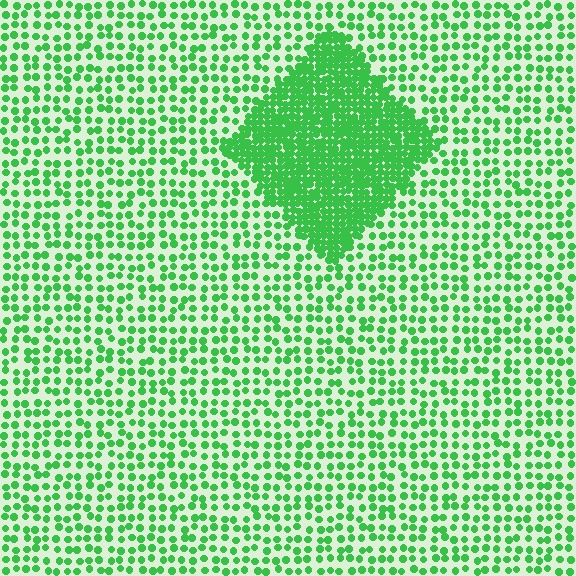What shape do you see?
I see a diamond.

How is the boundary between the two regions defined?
The boundary is defined by a change in element density (approximately 2.8x ratio). All elements are the same color, size, and shape.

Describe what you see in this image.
The image contains small green elements arranged at two different densities. A diamond-shaped region is visible where the elements are more densely packed than the surrounding area.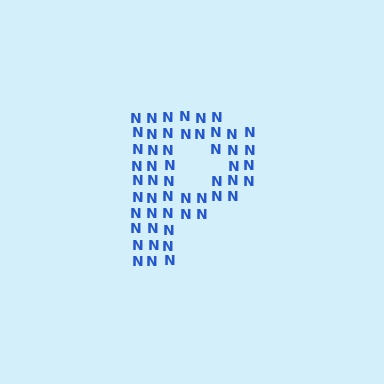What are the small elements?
The small elements are letter N's.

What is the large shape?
The large shape is the letter P.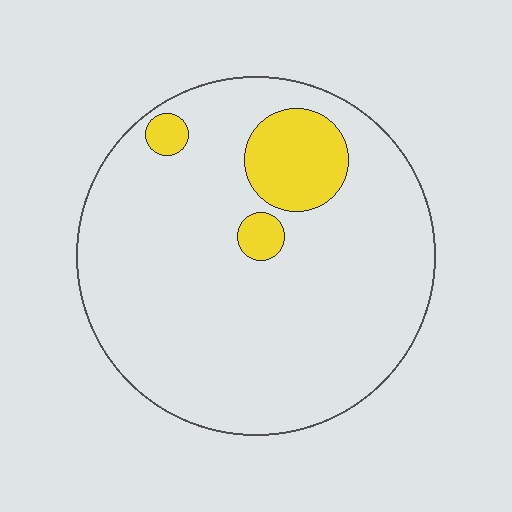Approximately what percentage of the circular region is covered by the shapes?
Approximately 10%.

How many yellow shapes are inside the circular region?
3.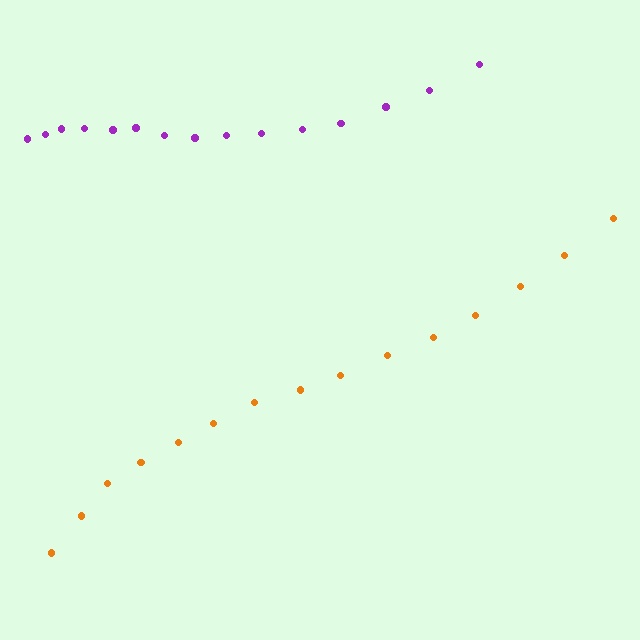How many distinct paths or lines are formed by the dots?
There are 2 distinct paths.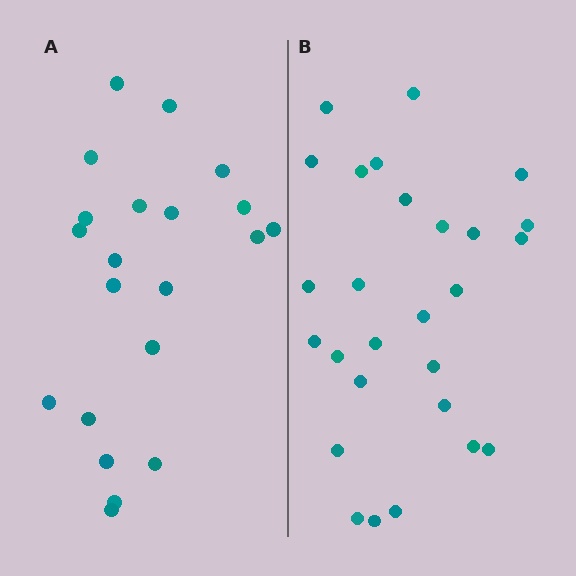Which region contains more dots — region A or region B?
Region B (the right region) has more dots.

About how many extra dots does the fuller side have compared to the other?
Region B has about 6 more dots than region A.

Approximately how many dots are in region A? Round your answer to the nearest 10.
About 20 dots. (The exact count is 21, which rounds to 20.)